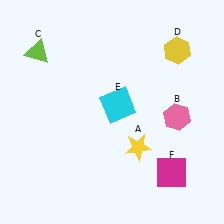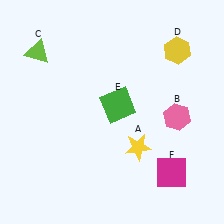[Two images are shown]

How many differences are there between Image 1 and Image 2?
There is 1 difference between the two images.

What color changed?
The square (E) changed from cyan in Image 1 to green in Image 2.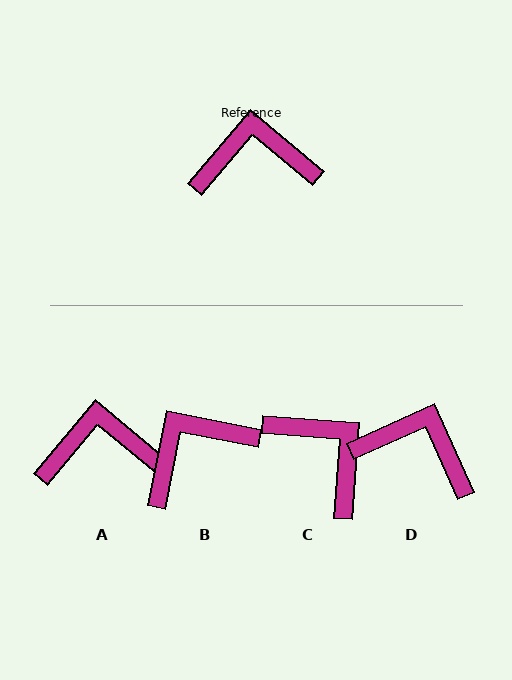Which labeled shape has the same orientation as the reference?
A.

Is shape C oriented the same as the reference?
No, it is off by about 54 degrees.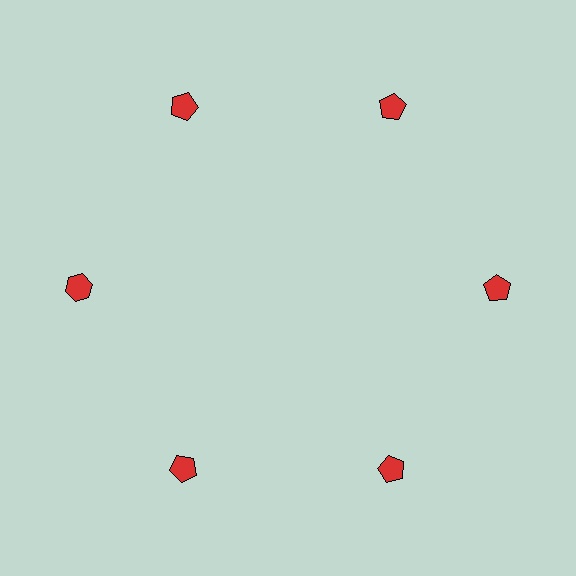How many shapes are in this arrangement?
There are 6 shapes arranged in a ring pattern.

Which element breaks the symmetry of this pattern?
The red hexagon at roughly the 9 o'clock position breaks the symmetry. All other shapes are red pentagons.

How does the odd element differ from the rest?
It has a different shape: hexagon instead of pentagon.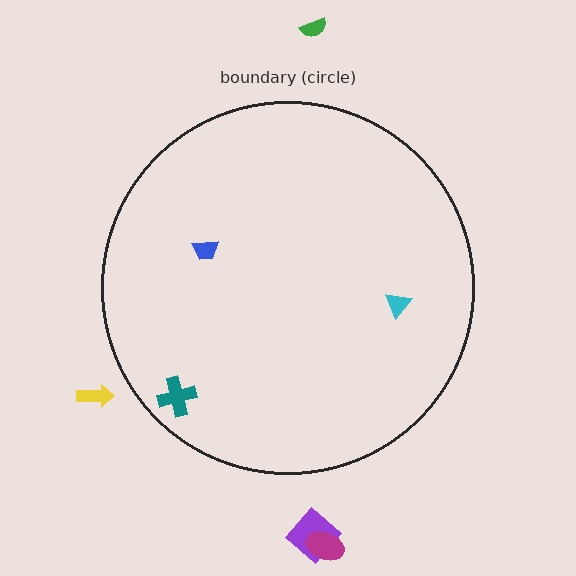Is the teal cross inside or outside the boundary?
Inside.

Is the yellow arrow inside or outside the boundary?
Outside.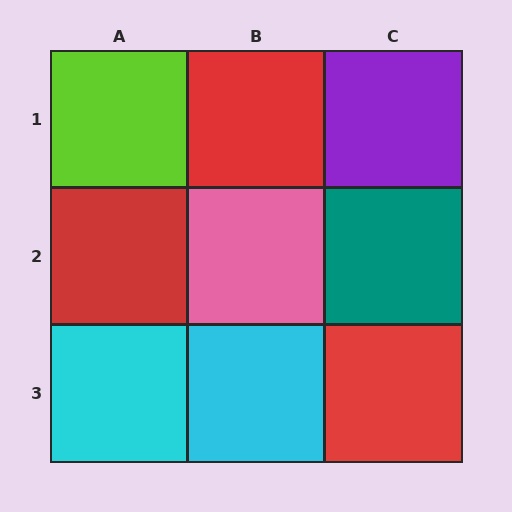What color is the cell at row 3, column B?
Cyan.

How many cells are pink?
1 cell is pink.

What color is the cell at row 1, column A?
Lime.